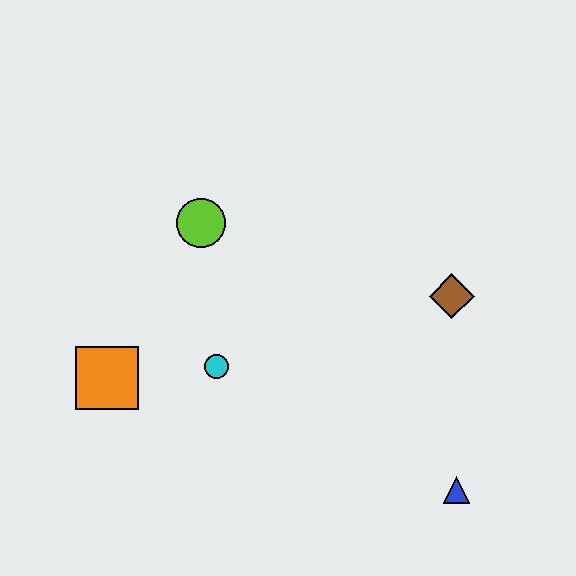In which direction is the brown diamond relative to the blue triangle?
The brown diamond is above the blue triangle.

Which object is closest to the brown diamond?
The blue triangle is closest to the brown diamond.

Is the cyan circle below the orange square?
No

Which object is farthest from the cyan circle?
The blue triangle is farthest from the cyan circle.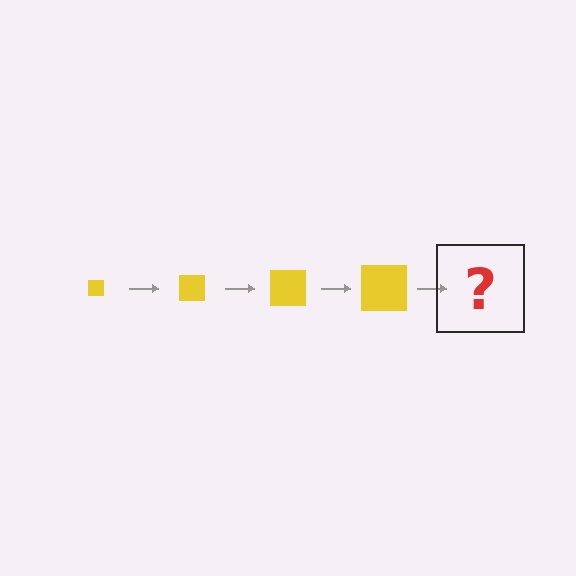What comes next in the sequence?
The next element should be a yellow square, larger than the previous one.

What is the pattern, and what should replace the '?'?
The pattern is that the square gets progressively larger each step. The '?' should be a yellow square, larger than the previous one.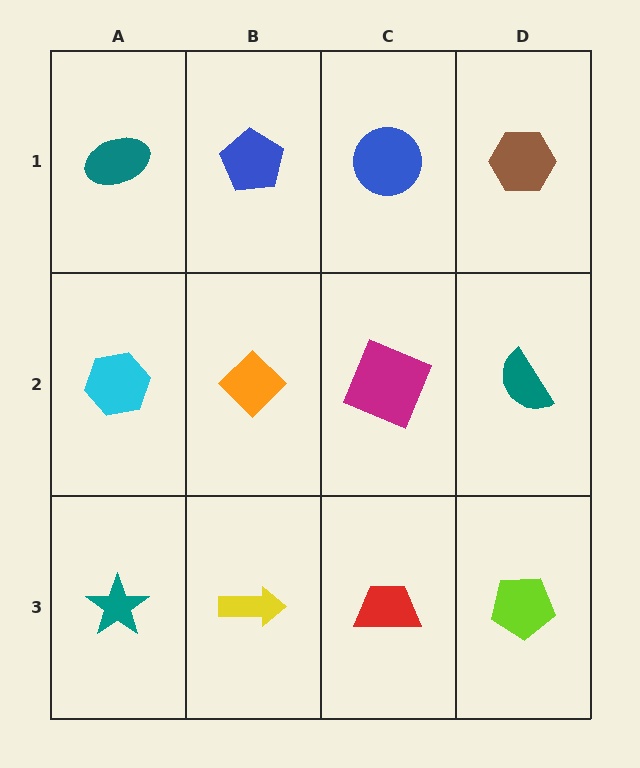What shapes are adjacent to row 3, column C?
A magenta square (row 2, column C), a yellow arrow (row 3, column B), a lime pentagon (row 3, column D).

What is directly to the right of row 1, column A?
A blue pentagon.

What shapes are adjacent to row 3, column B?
An orange diamond (row 2, column B), a teal star (row 3, column A), a red trapezoid (row 3, column C).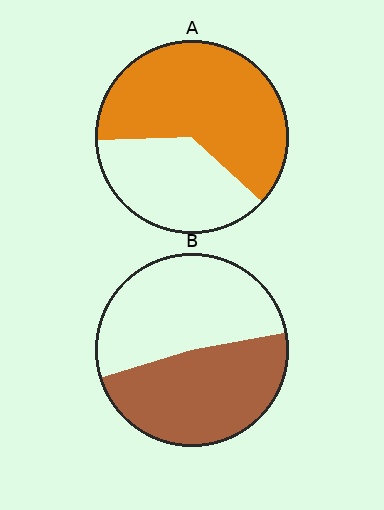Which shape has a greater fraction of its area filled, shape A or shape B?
Shape A.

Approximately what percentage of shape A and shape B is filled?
A is approximately 60% and B is approximately 50%.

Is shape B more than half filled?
Roughly half.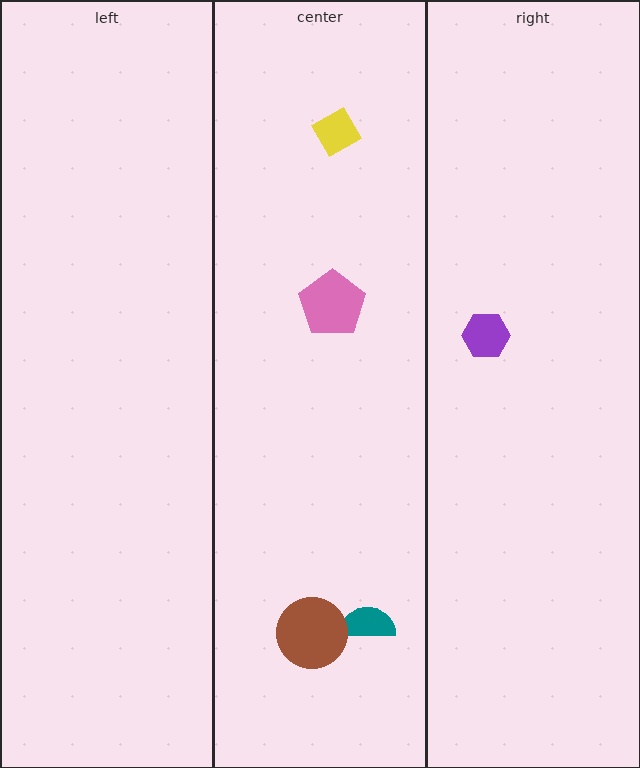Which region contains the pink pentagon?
The center region.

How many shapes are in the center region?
4.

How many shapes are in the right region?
1.